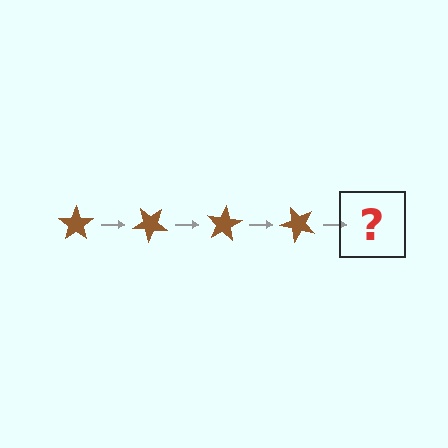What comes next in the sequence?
The next element should be a brown star rotated 160 degrees.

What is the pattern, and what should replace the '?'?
The pattern is that the star rotates 40 degrees each step. The '?' should be a brown star rotated 160 degrees.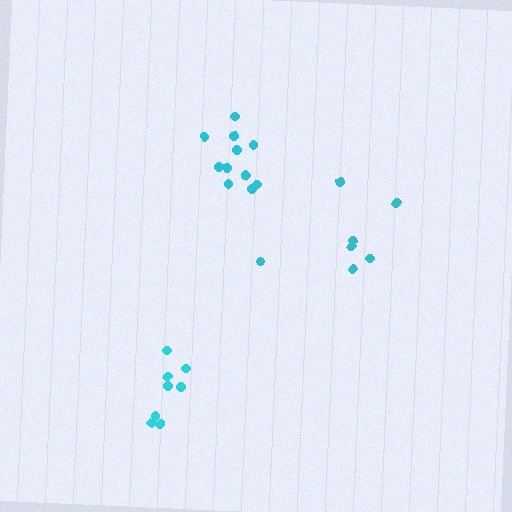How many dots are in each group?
Group 1: 11 dots, Group 2: 7 dots, Group 3: 8 dots (26 total).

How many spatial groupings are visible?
There are 3 spatial groupings.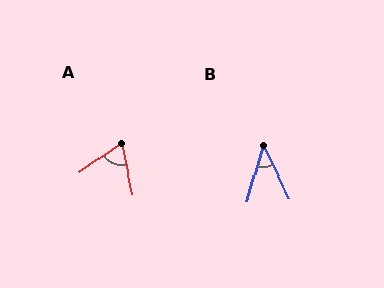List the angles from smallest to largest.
B (43°), A (66°).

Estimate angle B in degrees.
Approximately 43 degrees.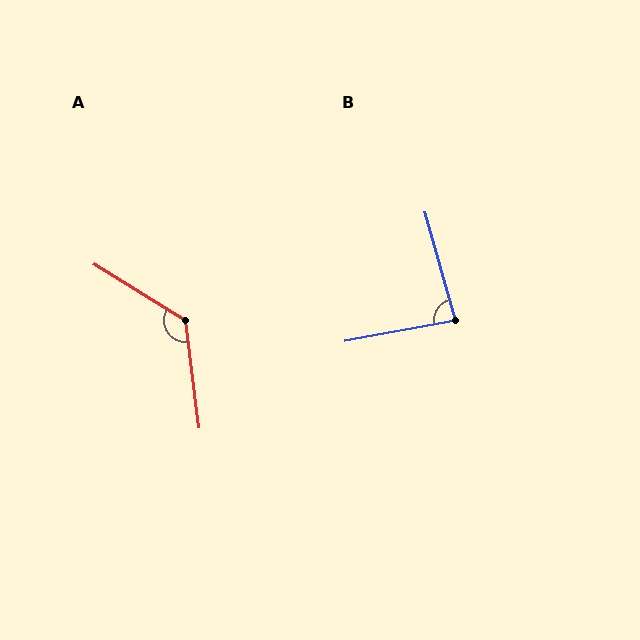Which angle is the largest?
A, at approximately 129 degrees.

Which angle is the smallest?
B, at approximately 85 degrees.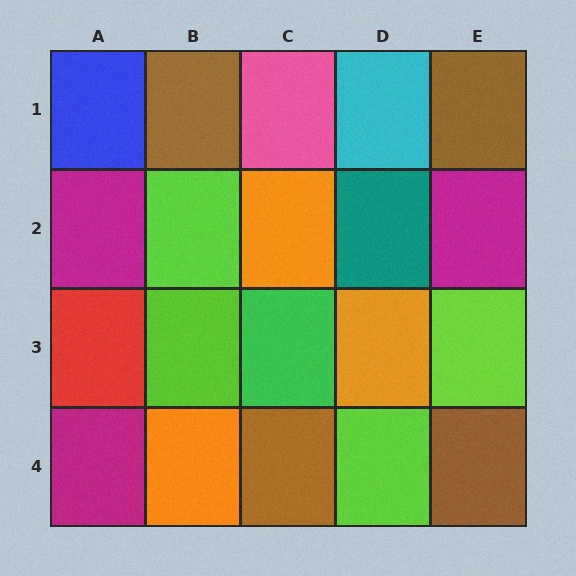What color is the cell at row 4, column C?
Brown.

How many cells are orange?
3 cells are orange.